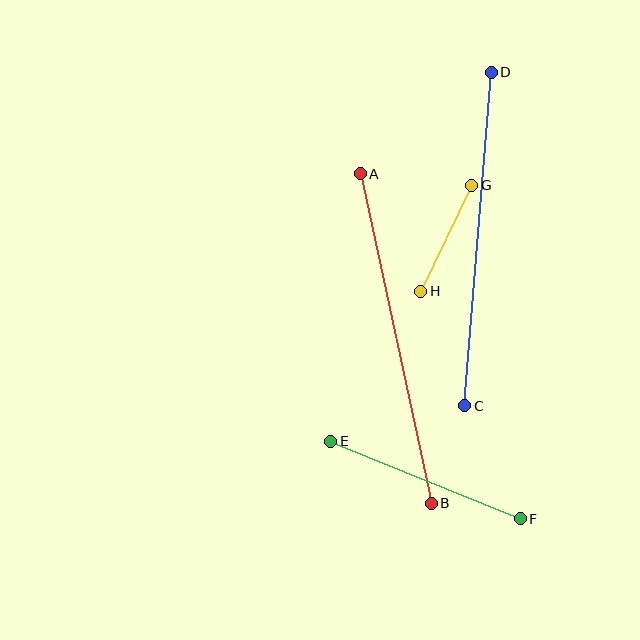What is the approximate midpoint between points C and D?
The midpoint is at approximately (478, 239) pixels.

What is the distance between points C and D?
The distance is approximately 335 pixels.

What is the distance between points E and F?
The distance is approximately 205 pixels.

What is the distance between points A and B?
The distance is approximately 337 pixels.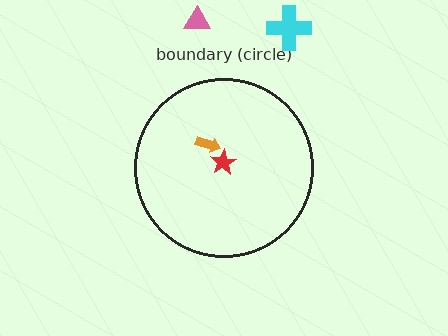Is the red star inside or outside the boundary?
Inside.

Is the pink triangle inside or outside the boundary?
Outside.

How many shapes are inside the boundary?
2 inside, 2 outside.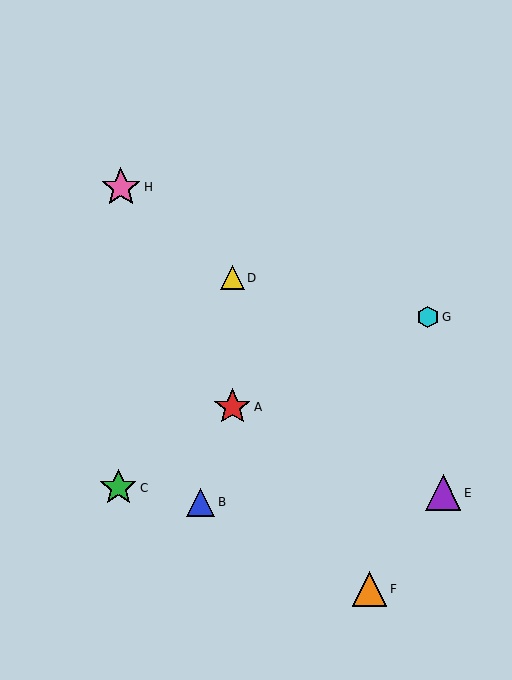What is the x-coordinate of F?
Object F is at x≈369.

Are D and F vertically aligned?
No, D is at x≈232 and F is at x≈369.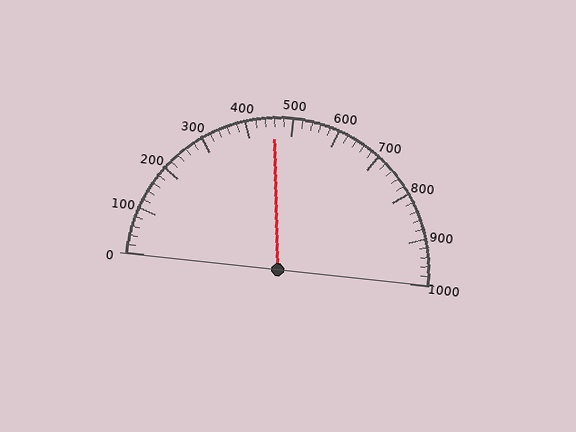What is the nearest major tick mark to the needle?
The nearest major tick mark is 500.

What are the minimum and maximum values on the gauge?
The gauge ranges from 0 to 1000.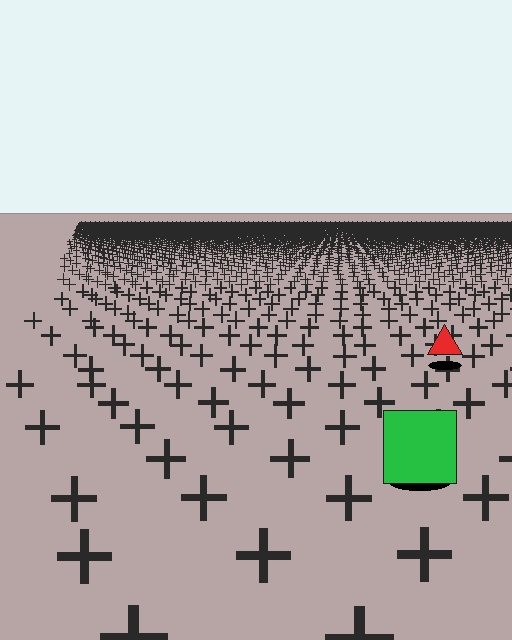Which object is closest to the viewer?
The green square is closest. The texture marks near it are larger and more spread out.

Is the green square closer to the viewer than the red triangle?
Yes. The green square is closer — you can tell from the texture gradient: the ground texture is coarser near it.